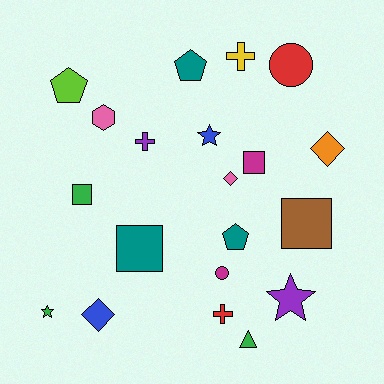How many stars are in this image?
There are 3 stars.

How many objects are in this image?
There are 20 objects.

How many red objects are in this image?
There are 2 red objects.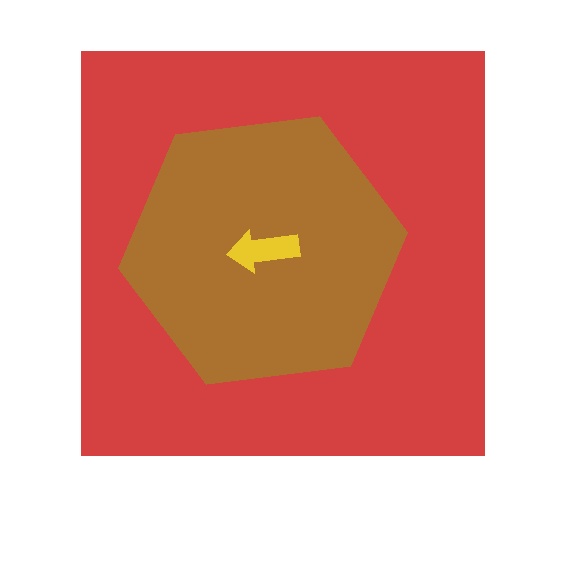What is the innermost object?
The yellow arrow.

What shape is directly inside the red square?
The brown hexagon.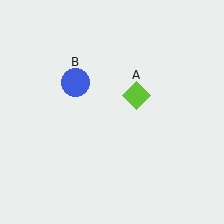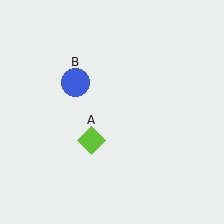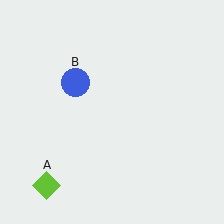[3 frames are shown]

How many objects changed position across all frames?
1 object changed position: lime diamond (object A).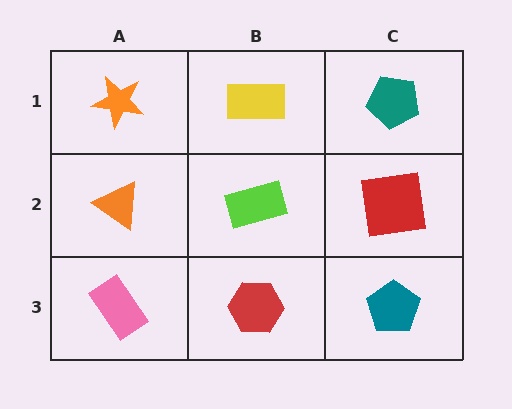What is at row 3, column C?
A teal pentagon.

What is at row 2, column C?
A red square.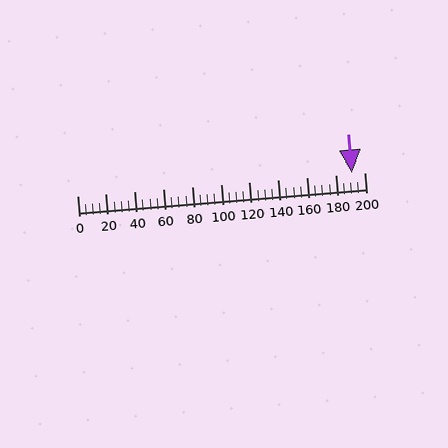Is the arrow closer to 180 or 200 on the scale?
The arrow is closer to 200.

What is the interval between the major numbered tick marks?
The major tick marks are spaced 20 units apart.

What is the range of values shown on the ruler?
The ruler shows values from 0 to 200.